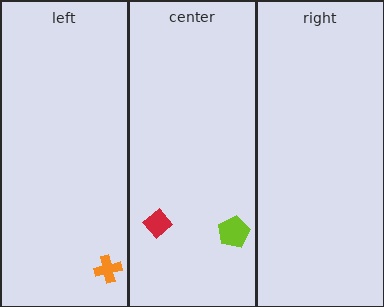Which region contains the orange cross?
The left region.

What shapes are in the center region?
The red diamond, the lime pentagon.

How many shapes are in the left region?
1.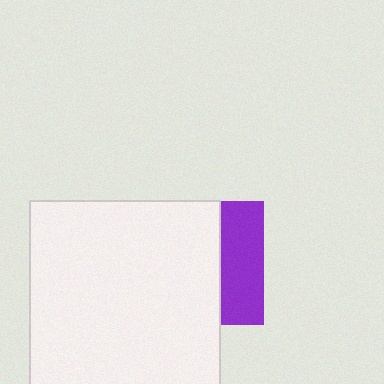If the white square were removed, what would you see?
You would see the complete purple square.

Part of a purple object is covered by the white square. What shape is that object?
It is a square.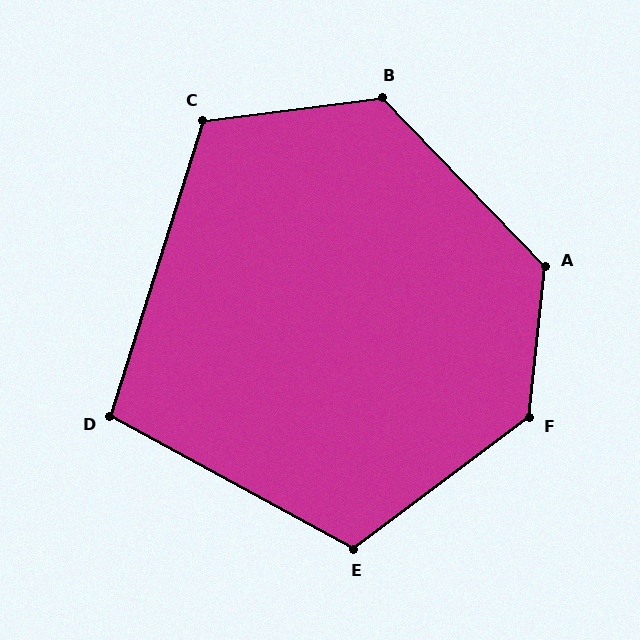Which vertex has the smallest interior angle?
D, at approximately 101 degrees.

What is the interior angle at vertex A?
Approximately 130 degrees (obtuse).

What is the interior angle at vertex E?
Approximately 115 degrees (obtuse).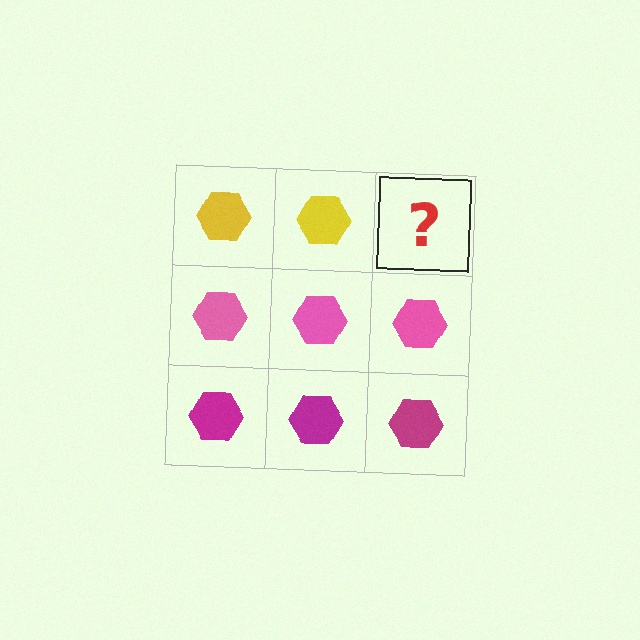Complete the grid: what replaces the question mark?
The question mark should be replaced with a yellow hexagon.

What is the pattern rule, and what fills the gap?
The rule is that each row has a consistent color. The gap should be filled with a yellow hexagon.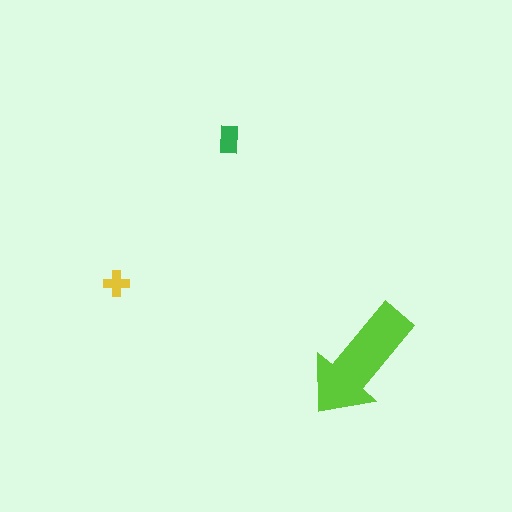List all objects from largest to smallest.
The lime arrow, the green rectangle, the yellow cross.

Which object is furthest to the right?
The lime arrow is rightmost.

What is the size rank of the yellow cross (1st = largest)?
3rd.